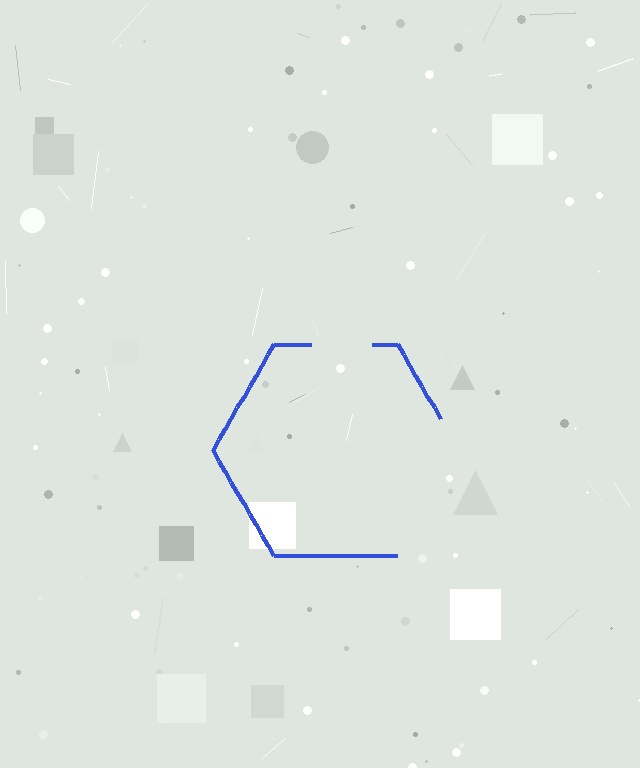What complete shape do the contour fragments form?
The contour fragments form a hexagon.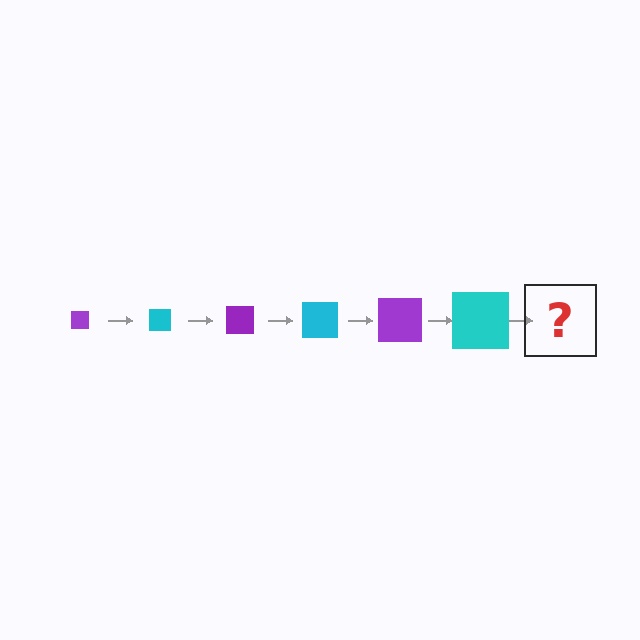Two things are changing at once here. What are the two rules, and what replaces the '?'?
The two rules are that the square grows larger each step and the color cycles through purple and cyan. The '?' should be a purple square, larger than the previous one.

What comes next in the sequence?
The next element should be a purple square, larger than the previous one.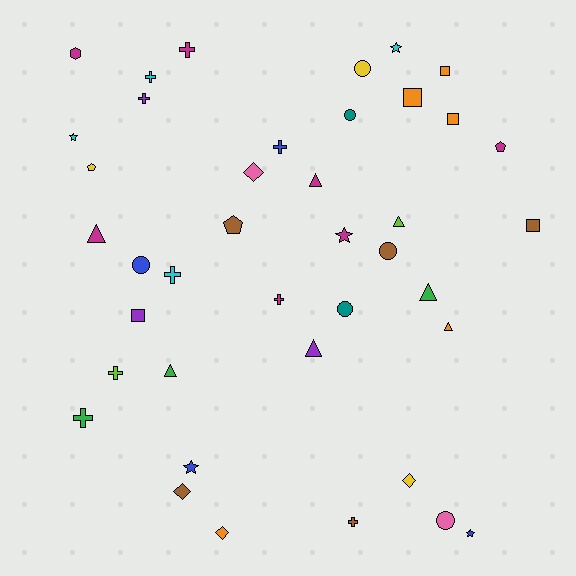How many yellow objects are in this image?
There are 3 yellow objects.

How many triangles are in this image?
There are 7 triangles.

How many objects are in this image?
There are 40 objects.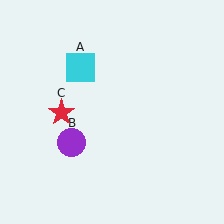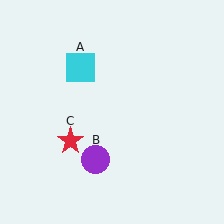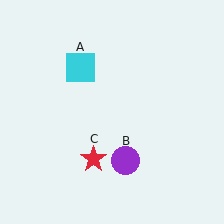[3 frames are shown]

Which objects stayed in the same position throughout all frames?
Cyan square (object A) remained stationary.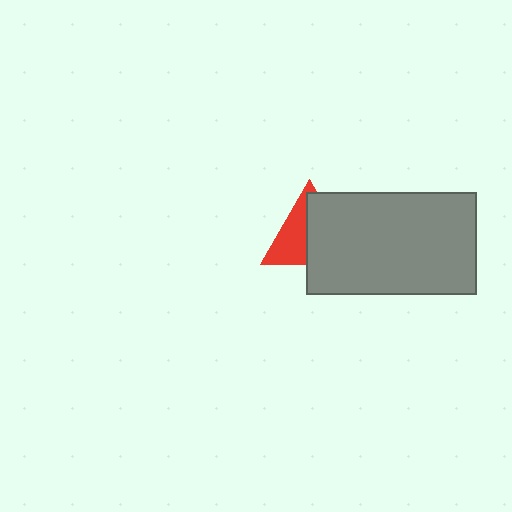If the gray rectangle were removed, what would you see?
You would see the complete red triangle.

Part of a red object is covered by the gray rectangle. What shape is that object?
It is a triangle.